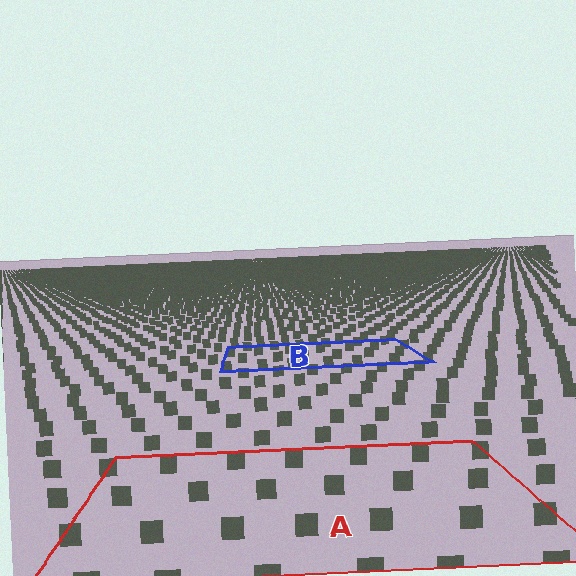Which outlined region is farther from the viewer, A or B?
Region B is farther from the viewer — the texture elements inside it appear smaller and more densely packed.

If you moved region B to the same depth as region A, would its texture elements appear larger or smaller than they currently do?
They would appear larger. At a closer depth, the same texture elements are projected at a bigger on-screen size.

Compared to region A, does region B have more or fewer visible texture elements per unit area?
Region B has more texture elements per unit area — they are packed more densely because it is farther away.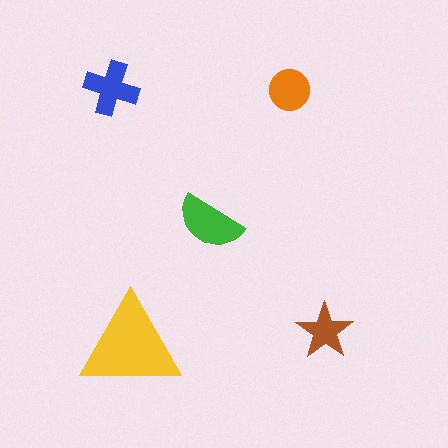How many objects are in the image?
There are 5 objects in the image.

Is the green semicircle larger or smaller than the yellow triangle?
Smaller.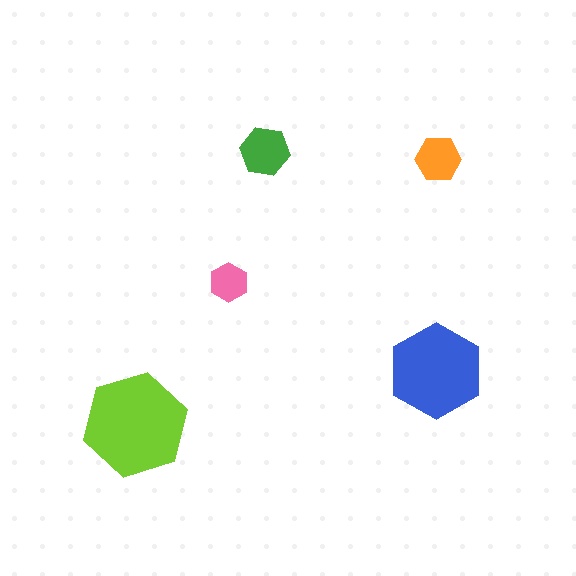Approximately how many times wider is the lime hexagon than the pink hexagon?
About 2.5 times wider.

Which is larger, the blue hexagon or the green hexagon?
The blue one.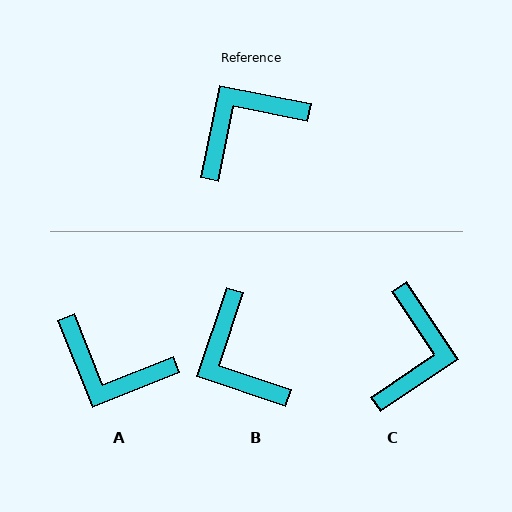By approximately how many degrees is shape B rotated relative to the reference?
Approximately 83 degrees counter-clockwise.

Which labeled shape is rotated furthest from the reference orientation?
C, about 135 degrees away.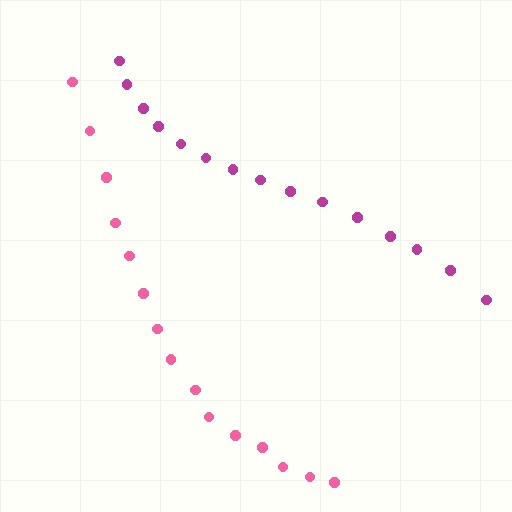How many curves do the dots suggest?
There are 2 distinct paths.